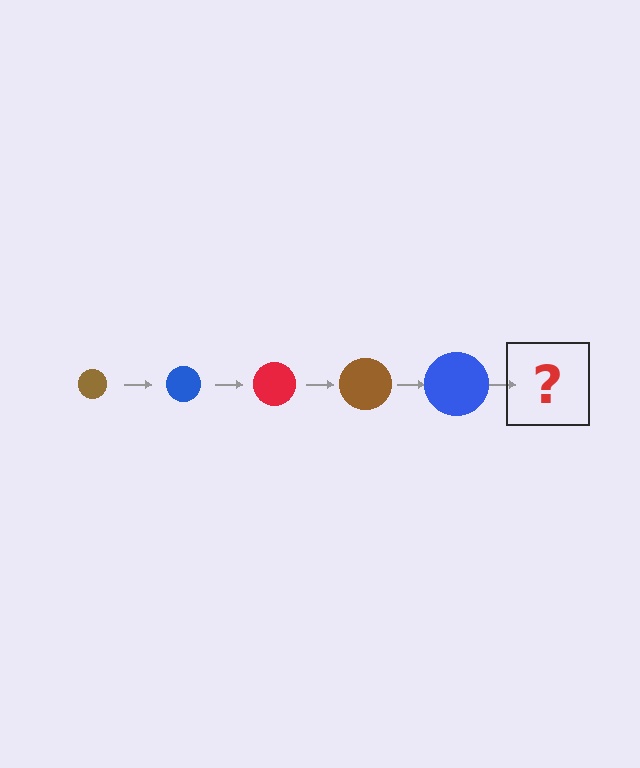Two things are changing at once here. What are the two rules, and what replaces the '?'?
The two rules are that the circle grows larger each step and the color cycles through brown, blue, and red. The '?' should be a red circle, larger than the previous one.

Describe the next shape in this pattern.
It should be a red circle, larger than the previous one.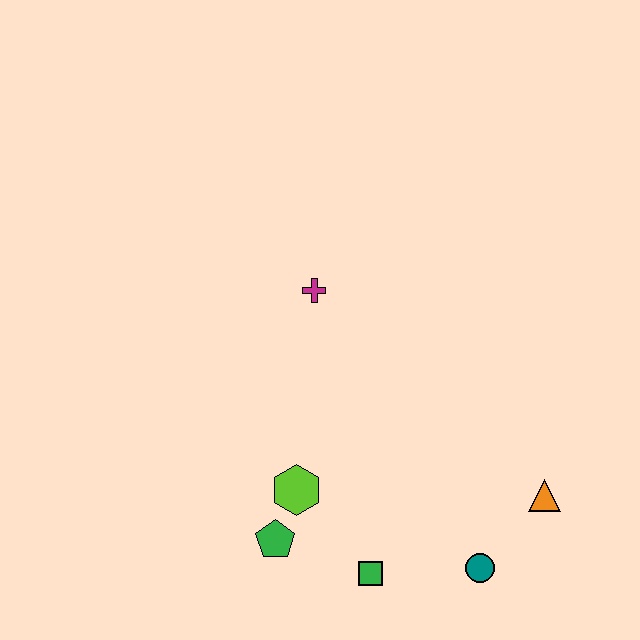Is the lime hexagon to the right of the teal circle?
No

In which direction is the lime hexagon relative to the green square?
The lime hexagon is above the green square.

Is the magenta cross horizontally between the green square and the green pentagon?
Yes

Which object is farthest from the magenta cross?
The teal circle is farthest from the magenta cross.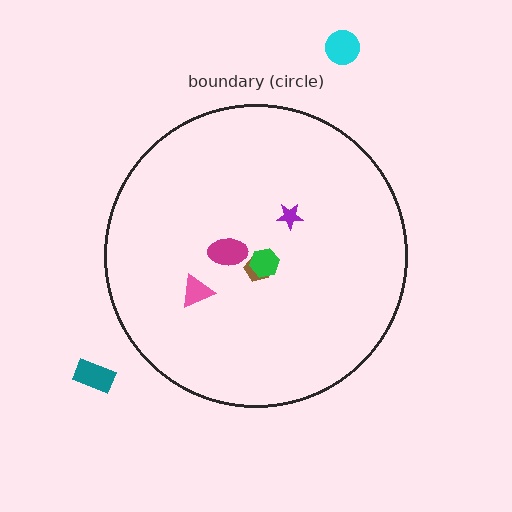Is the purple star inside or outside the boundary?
Inside.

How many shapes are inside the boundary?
5 inside, 2 outside.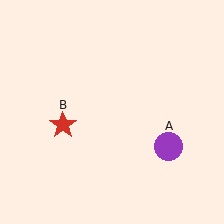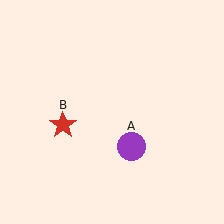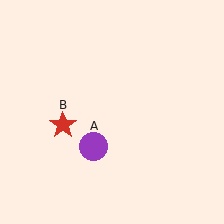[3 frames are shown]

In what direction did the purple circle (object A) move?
The purple circle (object A) moved left.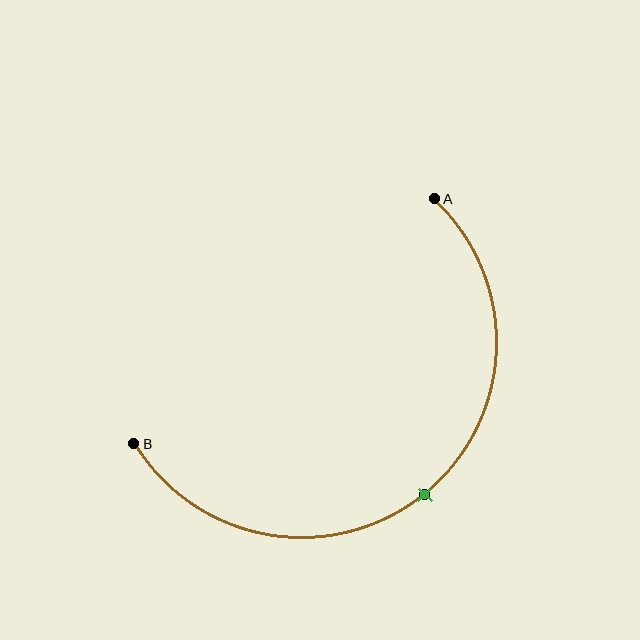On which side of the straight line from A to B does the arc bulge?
The arc bulges below and to the right of the straight line connecting A and B.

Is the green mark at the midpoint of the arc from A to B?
Yes. The green mark lies on the arc at equal arc-length from both A and B — it is the arc midpoint.